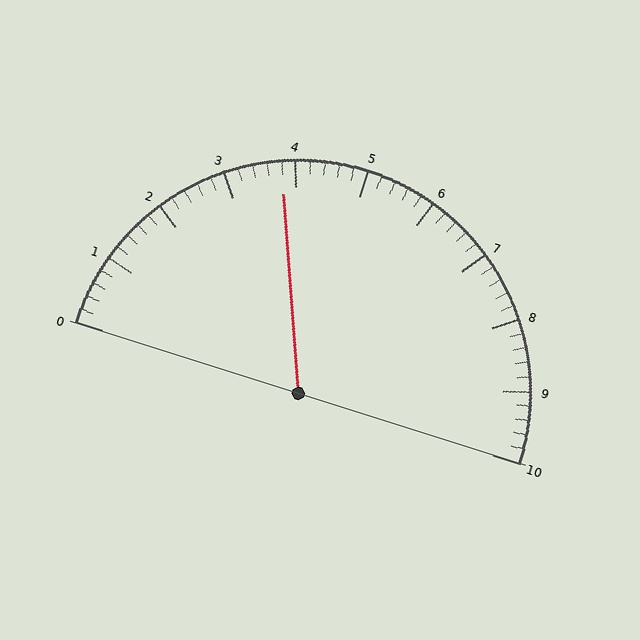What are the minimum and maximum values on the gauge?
The gauge ranges from 0 to 10.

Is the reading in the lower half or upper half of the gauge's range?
The reading is in the lower half of the range (0 to 10).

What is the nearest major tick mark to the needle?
The nearest major tick mark is 4.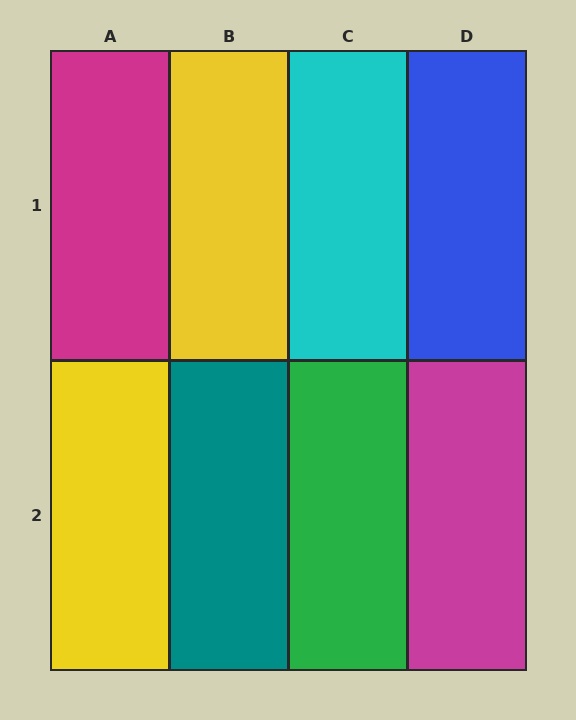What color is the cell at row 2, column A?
Yellow.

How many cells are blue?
1 cell is blue.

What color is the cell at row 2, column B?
Teal.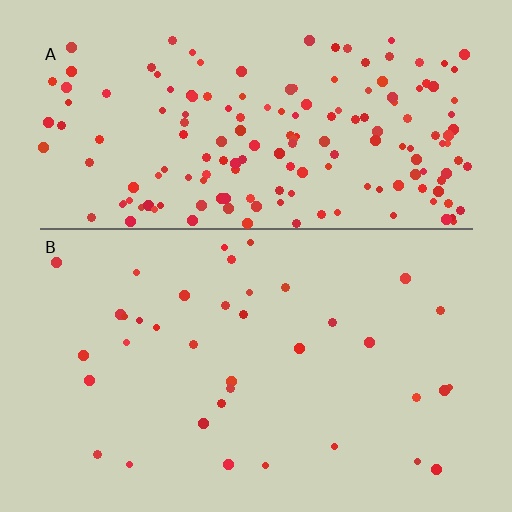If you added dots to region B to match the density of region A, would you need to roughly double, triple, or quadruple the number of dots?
Approximately quadruple.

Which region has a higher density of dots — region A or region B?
A (the top).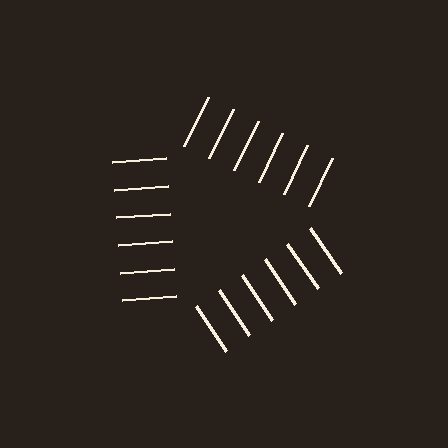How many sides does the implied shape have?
3 sides — the line-ends trace a triangle.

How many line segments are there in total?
18 — 6 along each of the 3 edges.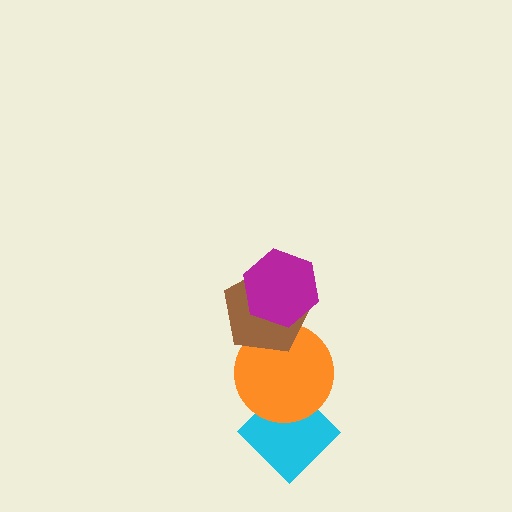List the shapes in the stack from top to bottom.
From top to bottom: the magenta hexagon, the brown pentagon, the orange circle, the cyan diamond.